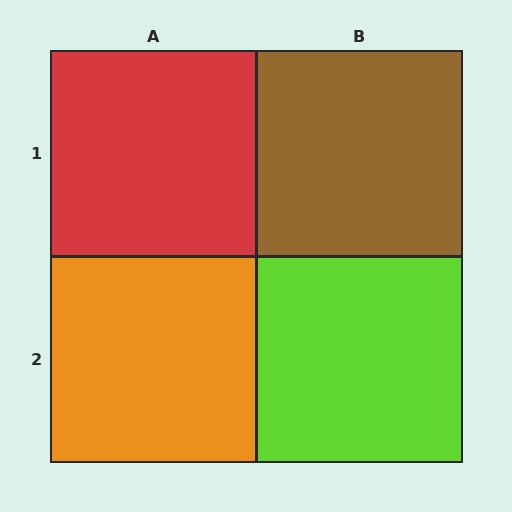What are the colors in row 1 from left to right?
Red, brown.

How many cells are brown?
1 cell is brown.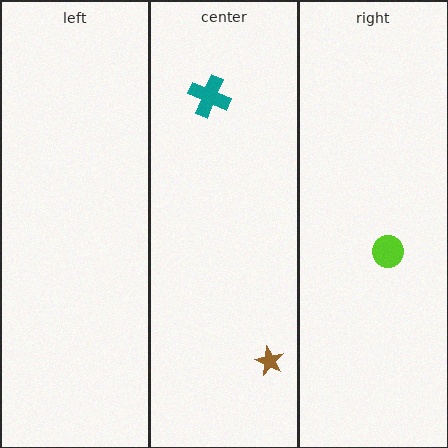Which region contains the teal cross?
The center region.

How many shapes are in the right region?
1.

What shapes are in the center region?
The brown star, the teal cross.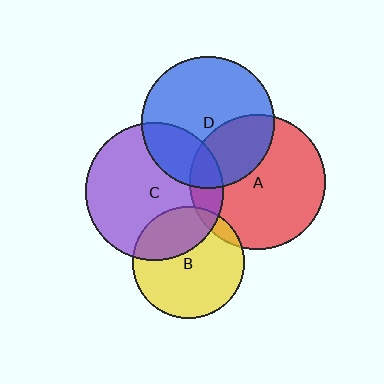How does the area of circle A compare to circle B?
Approximately 1.5 times.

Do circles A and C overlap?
Yes.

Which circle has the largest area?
Circle C (purple).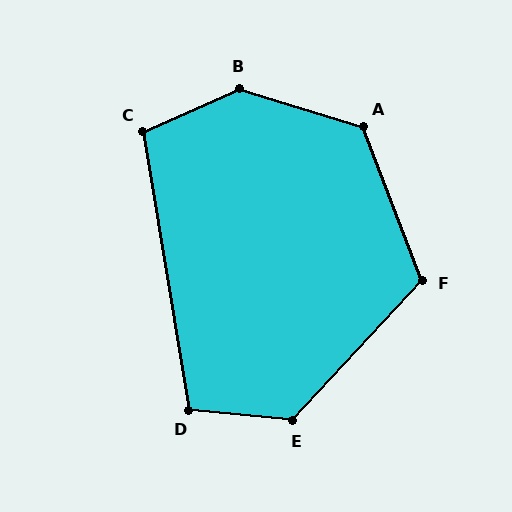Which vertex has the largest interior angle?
B, at approximately 139 degrees.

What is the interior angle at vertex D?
Approximately 105 degrees (obtuse).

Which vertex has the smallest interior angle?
C, at approximately 105 degrees.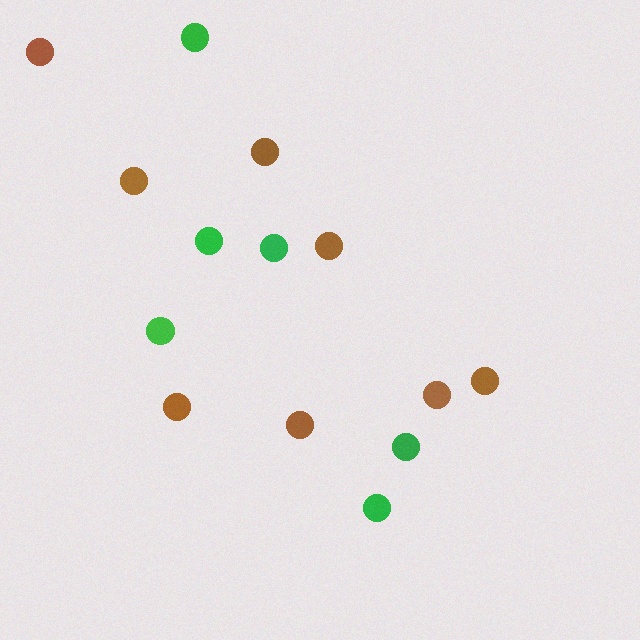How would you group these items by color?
There are 2 groups: one group of brown circles (8) and one group of green circles (6).